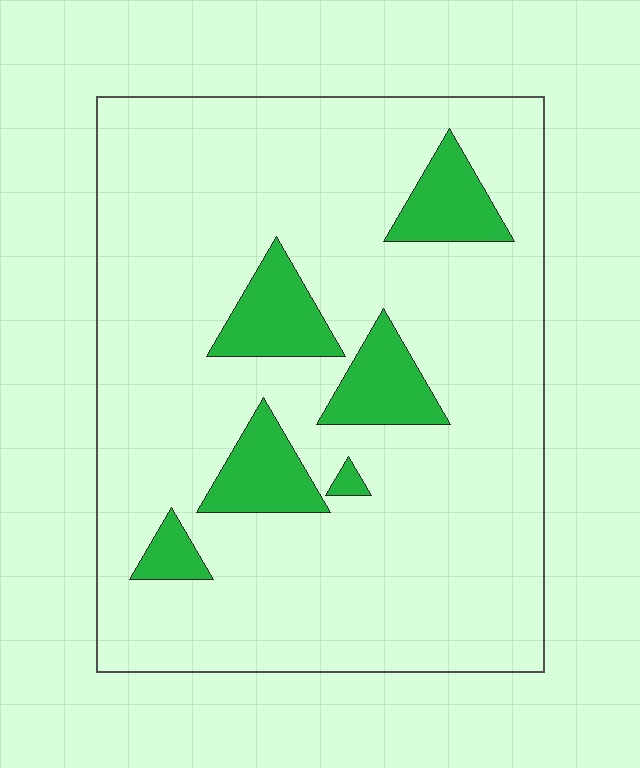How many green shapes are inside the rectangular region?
6.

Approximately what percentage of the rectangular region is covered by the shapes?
Approximately 15%.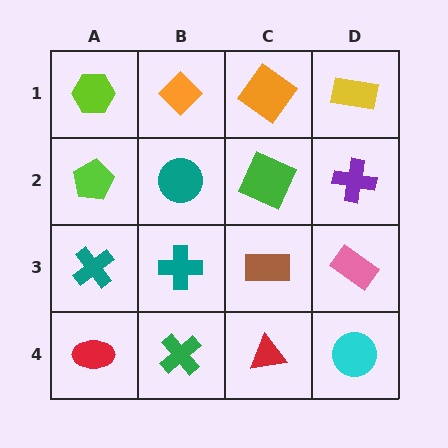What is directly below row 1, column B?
A teal circle.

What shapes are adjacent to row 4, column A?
A teal cross (row 3, column A), a green cross (row 4, column B).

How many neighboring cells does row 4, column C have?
3.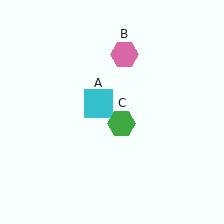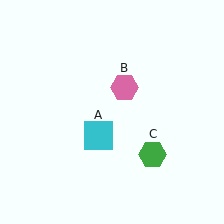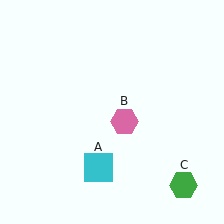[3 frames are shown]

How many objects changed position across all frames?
3 objects changed position: cyan square (object A), pink hexagon (object B), green hexagon (object C).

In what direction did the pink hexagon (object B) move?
The pink hexagon (object B) moved down.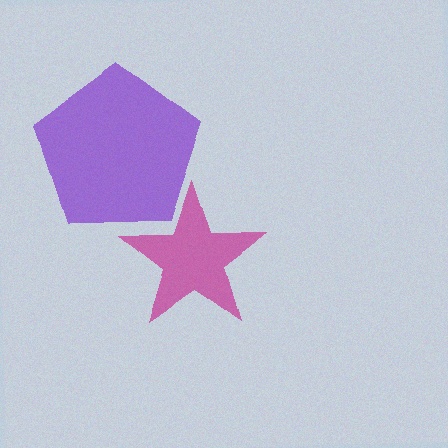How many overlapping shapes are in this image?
There are 2 overlapping shapes in the image.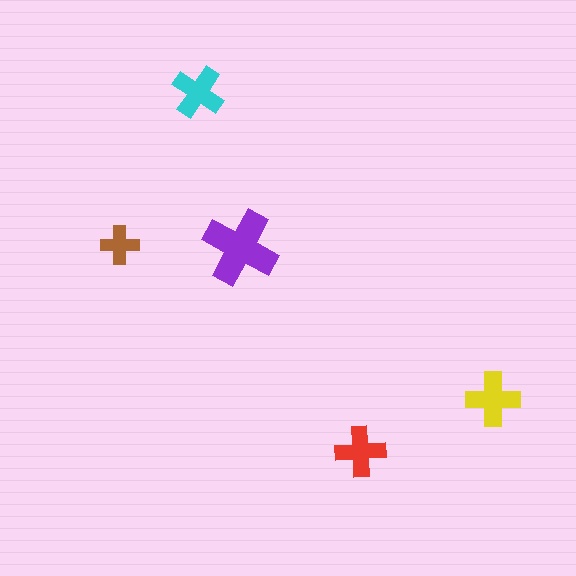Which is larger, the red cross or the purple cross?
The purple one.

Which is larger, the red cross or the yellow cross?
The yellow one.